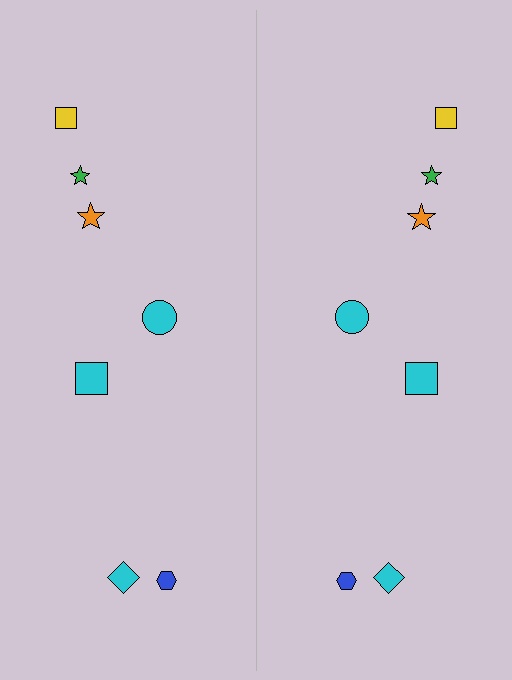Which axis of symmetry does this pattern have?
The pattern has a vertical axis of symmetry running through the center of the image.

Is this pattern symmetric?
Yes, this pattern has bilateral (reflection) symmetry.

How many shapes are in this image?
There are 14 shapes in this image.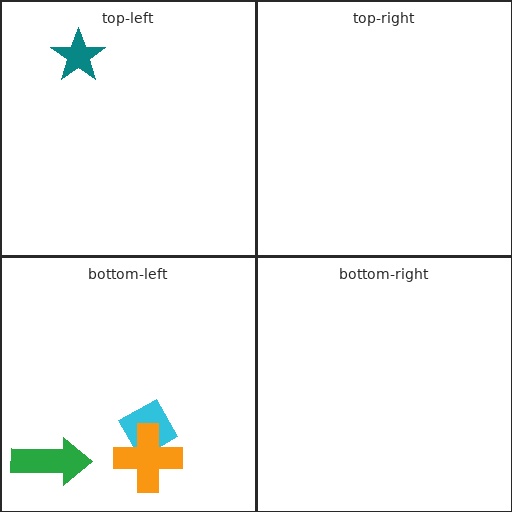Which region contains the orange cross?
The bottom-left region.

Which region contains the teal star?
The top-left region.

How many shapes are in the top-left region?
1.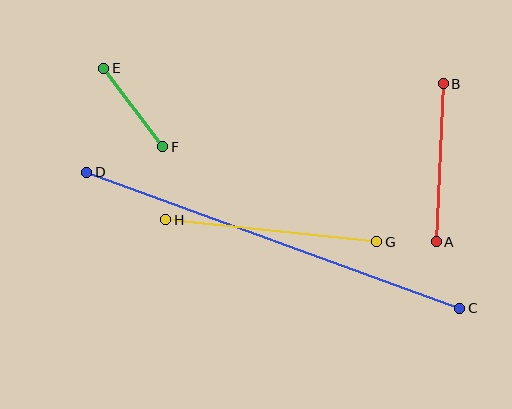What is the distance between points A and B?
The distance is approximately 158 pixels.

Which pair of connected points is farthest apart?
Points C and D are farthest apart.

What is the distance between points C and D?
The distance is approximately 397 pixels.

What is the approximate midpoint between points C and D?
The midpoint is at approximately (273, 240) pixels.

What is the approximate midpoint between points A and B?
The midpoint is at approximately (440, 163) pixels.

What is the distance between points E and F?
The distance is approximately 98 pixels.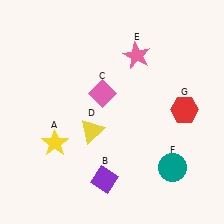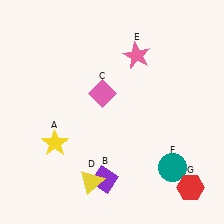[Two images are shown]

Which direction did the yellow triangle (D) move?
The yellow triangle (D) moved down.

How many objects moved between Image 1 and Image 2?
2 objects moved between the two images.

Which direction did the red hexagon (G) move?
The red hexagon (G) moved down.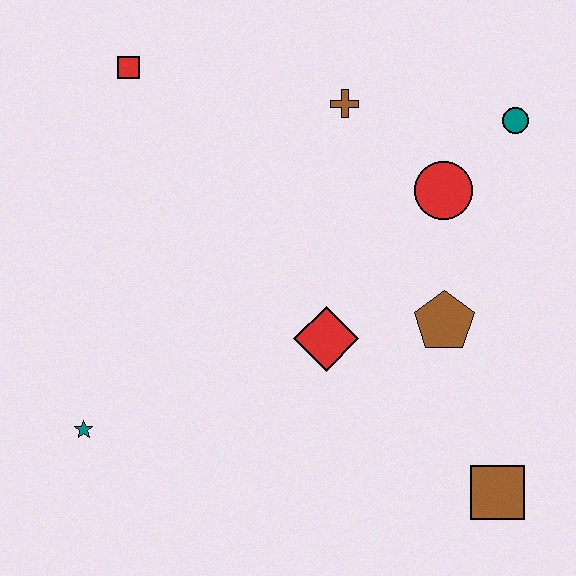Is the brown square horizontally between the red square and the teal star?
No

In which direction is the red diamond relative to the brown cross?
The red diamond is below the brown cross.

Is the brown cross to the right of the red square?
Yes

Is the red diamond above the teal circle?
No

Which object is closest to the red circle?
The teal circle is closest to the red circle.